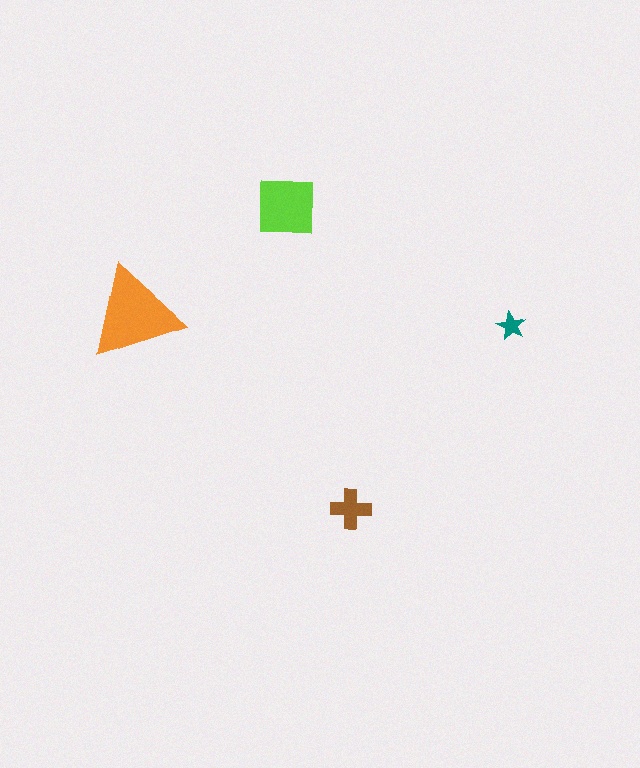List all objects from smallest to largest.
The teal star, the brown cross, the lime square, the orange triangle.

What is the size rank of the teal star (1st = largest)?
4th.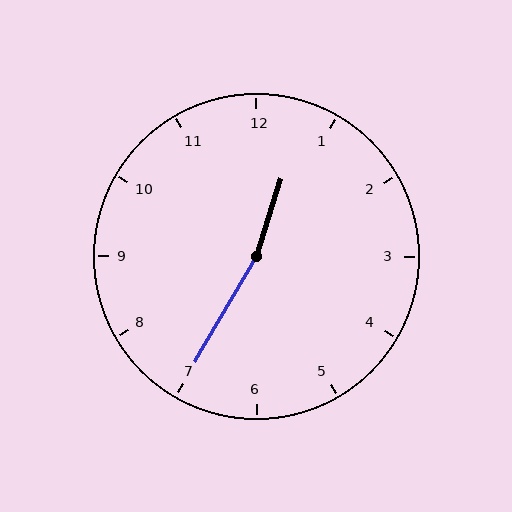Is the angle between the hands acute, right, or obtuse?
It is obtuse.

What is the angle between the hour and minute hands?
Approximately 168 degrees.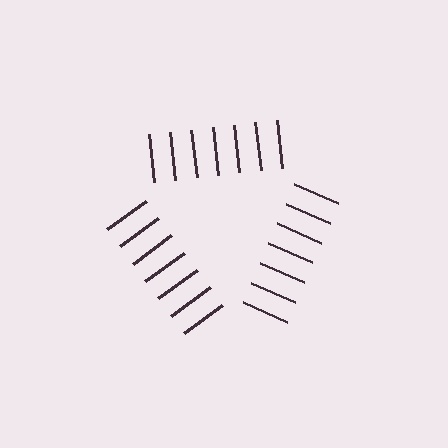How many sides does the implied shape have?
3 sides — the line-ends trace a triangle.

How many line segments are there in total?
21 — 7 along each of the 3 edges.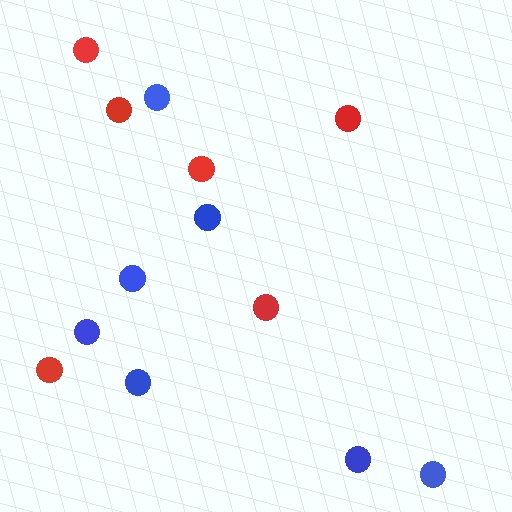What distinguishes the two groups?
There are 2 groups: one group of red circles (6) and one group of blue circles (7).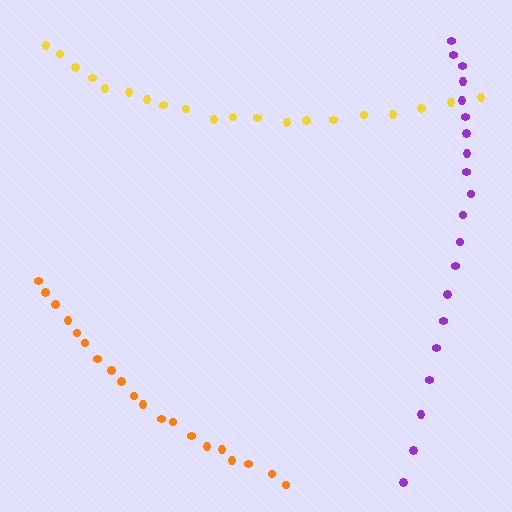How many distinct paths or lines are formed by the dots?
There are 3 distinct paths.